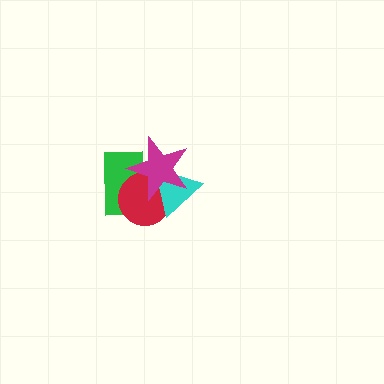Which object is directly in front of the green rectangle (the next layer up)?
The red circle is directly in front of the green rectangle.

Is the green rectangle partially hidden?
Yes, it is partially covered by another shape.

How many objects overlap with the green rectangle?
3 objects overlap with the green rectangle.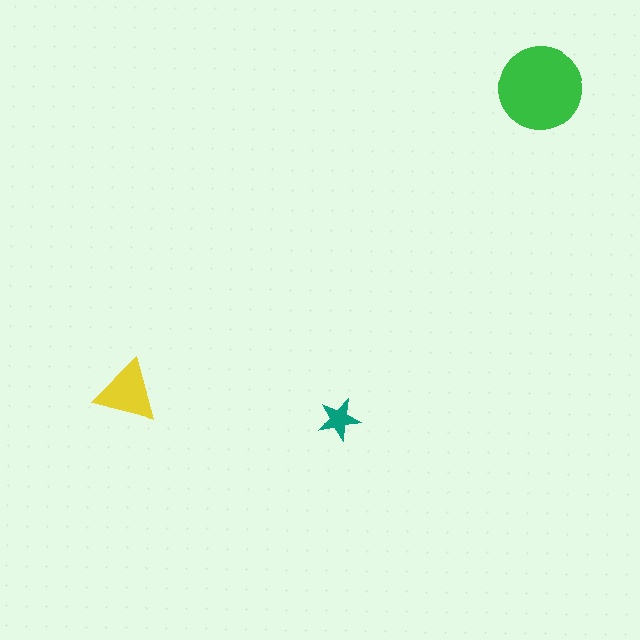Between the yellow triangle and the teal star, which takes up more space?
The yellow triangle.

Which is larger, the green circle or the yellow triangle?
The green circle.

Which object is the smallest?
The teal star.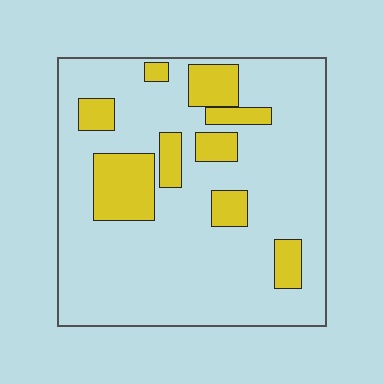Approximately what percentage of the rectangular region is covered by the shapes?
Approximately 20%.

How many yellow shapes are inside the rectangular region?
9.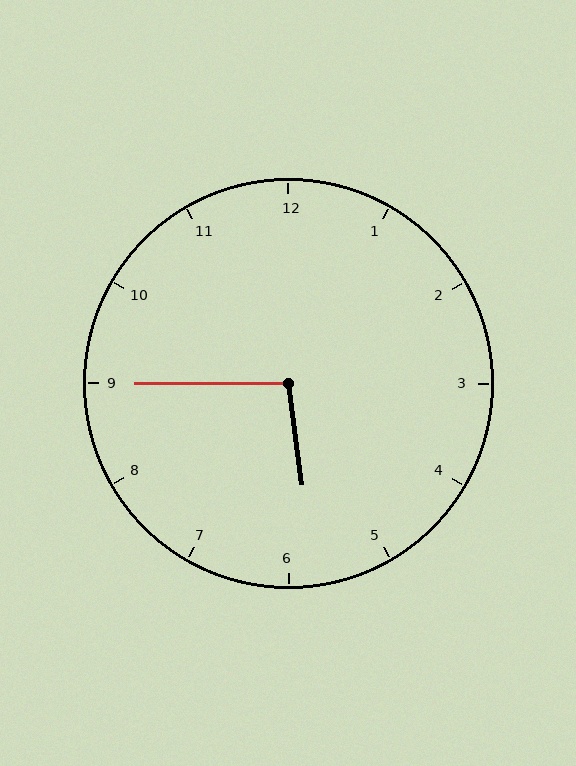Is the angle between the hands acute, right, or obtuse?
It is obtuse.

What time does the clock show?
5:45.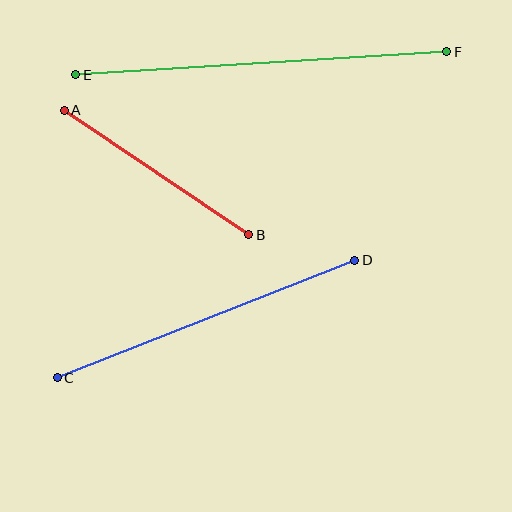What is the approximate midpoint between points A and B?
The midpoint is at approximately (157, 172) pixels.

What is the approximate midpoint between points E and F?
The midpoint is at approximately (261, 63) pixels.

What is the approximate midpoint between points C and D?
The midpoint is at approximately (206, 319) pixels.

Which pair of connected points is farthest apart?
Points E and F are farthest apart.